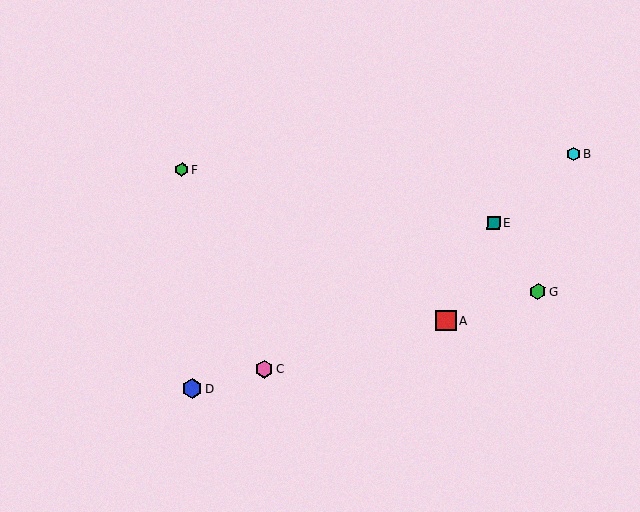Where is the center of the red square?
The center of the red square is at (446, 321).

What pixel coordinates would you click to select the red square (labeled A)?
Click at (446, 321) to select the red square A.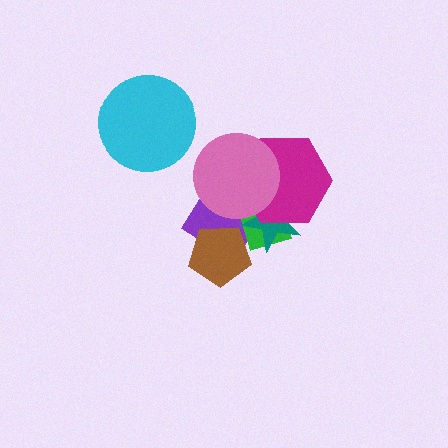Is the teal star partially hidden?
Yes, it is partially covered by another shape.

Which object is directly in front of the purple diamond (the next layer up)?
The green rectangle is directly in front of the purple diamond.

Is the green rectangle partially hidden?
Yes, it is partially covered by another shape.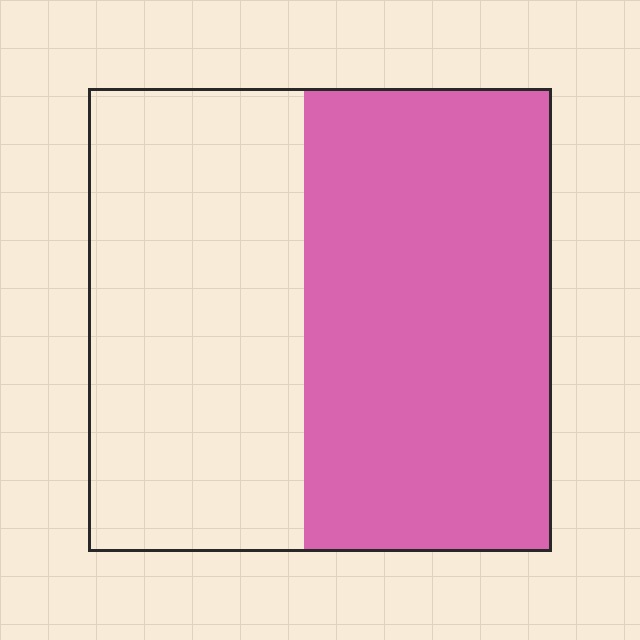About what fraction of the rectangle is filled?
About one half (1/2).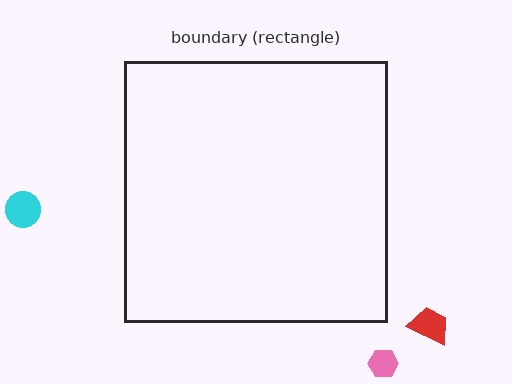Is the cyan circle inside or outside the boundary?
Outside.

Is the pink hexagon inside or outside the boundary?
Outside.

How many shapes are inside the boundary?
0 inside, 3 outside.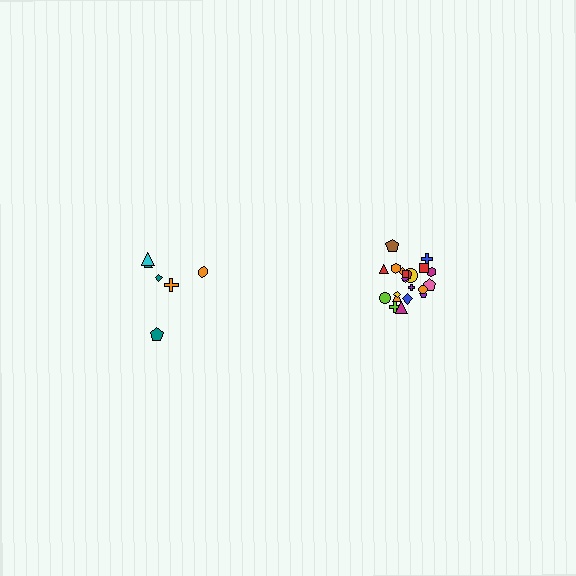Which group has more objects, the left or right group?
The right group.